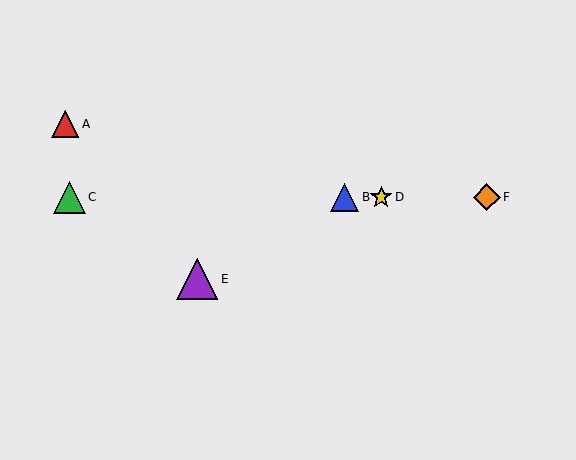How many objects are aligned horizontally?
4 objects (B, C, D, F) are aligned horizontally.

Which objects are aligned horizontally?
Objects B, C, D, F are aligned horizontally.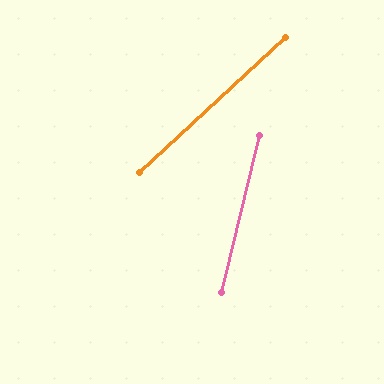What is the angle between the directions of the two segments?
Approximately 34 degrees.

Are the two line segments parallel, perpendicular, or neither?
Neither parallel nor perpendicular — they differ by about 34°.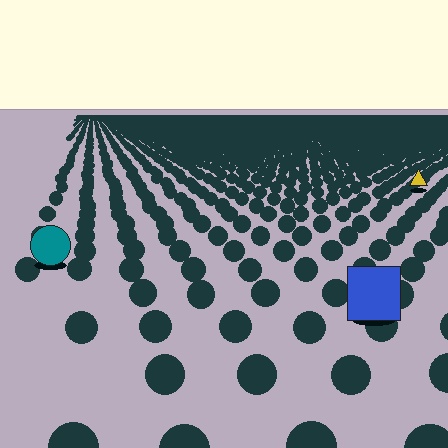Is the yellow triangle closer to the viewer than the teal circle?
No. The teal circle is closer — you can tell from the texture gradient: the ground texture is coarser near it.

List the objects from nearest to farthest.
From nearest to farthest: the blue square, the teal circle, the yellow triangle.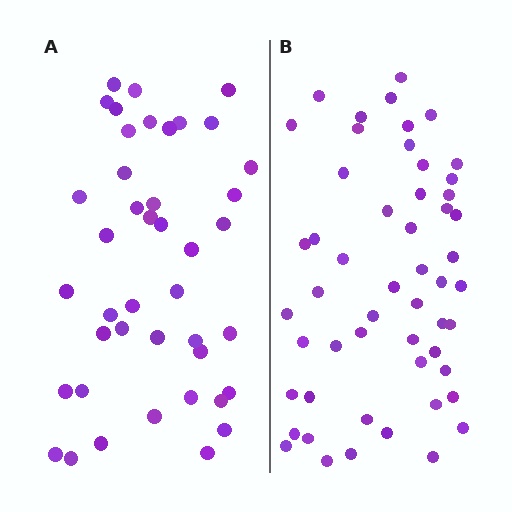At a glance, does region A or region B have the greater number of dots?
Region B (the right region) has more dots.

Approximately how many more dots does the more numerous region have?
Region B has roughly 12 or so more dots than region A.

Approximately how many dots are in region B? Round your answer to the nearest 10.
About 50 dots. (The exact count is 53, which rounds to 50.)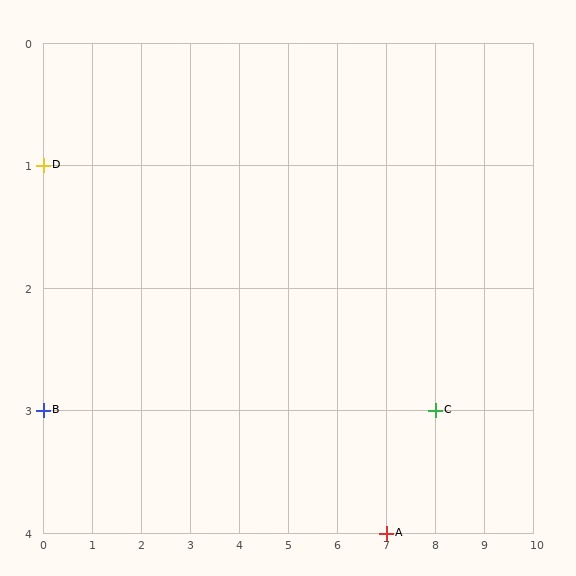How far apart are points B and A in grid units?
Points B and A are 7 columns and 1 row apart (about 7.1 grid units diagonally).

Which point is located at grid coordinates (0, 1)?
Point D is at (0, 1).